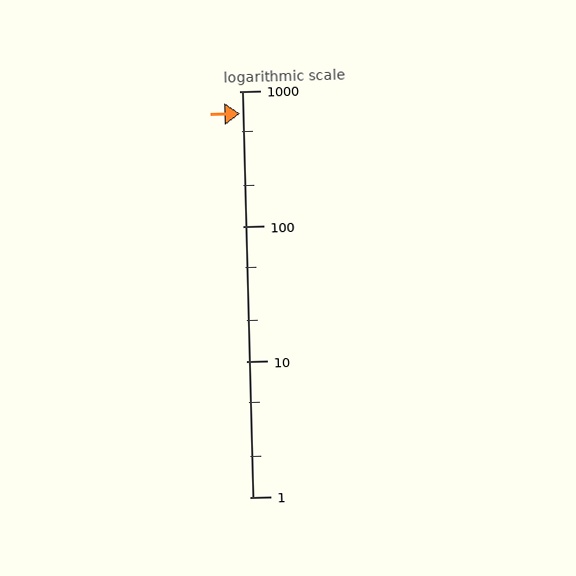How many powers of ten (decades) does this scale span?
The scale spans 3 decades, from 1 to 1000.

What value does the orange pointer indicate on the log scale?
The pointer indicates approximately 680.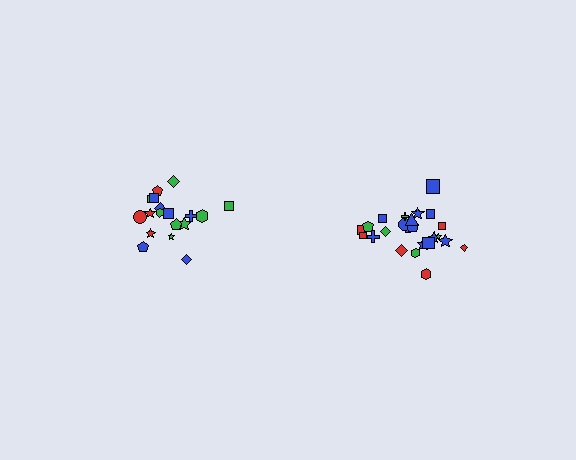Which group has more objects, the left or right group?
The right group.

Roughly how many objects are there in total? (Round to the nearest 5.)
Roughly 45 objects in total.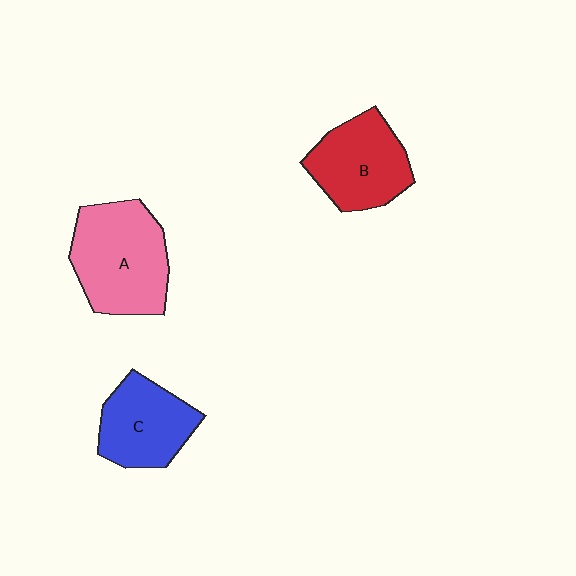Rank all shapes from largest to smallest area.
From largest to smallest: A (pink), B (red), C (blue).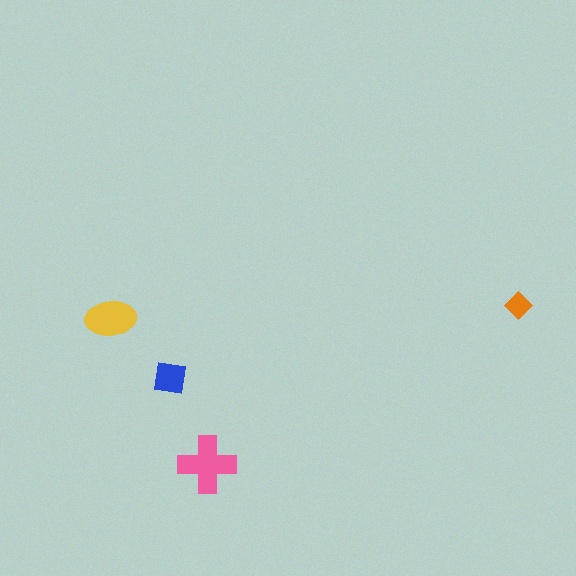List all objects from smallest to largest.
The orange diamond, the blue square, the yellow ellipse, the pink cross.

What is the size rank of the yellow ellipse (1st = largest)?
2nd.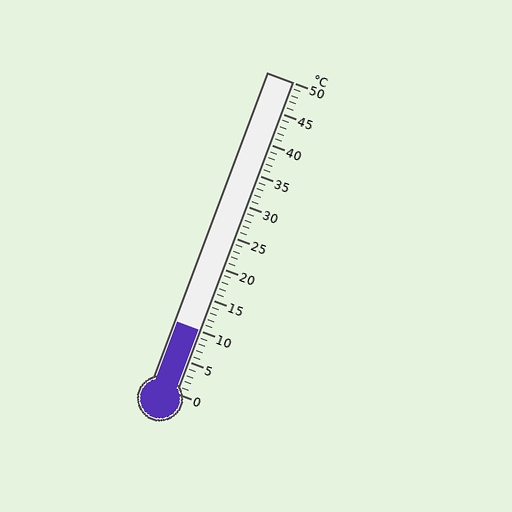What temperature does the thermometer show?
The thermometer shows approximately 10°C.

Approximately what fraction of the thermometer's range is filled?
The thermometer is filled to approximately 20% of its range.